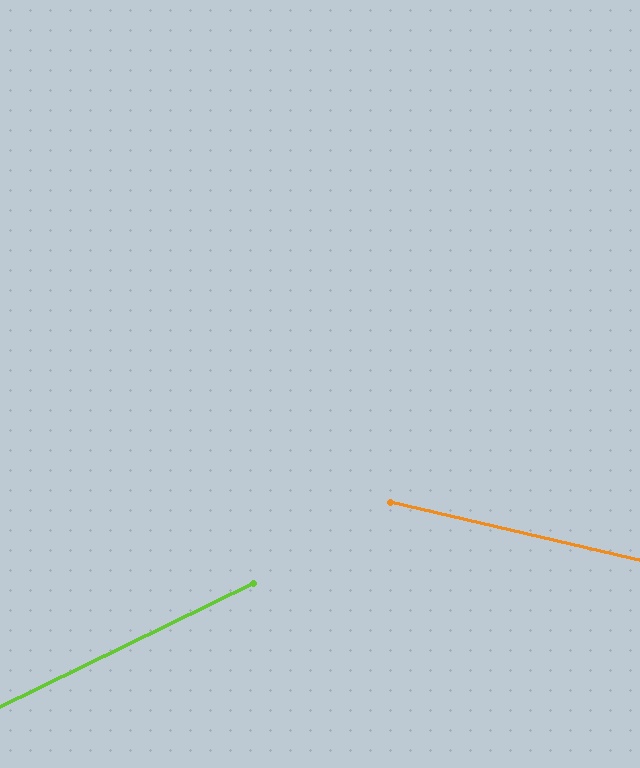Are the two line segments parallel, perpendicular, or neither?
Neither parallel nor perpendicular — they differ by about 39°.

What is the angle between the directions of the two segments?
Approximately 39 degrees.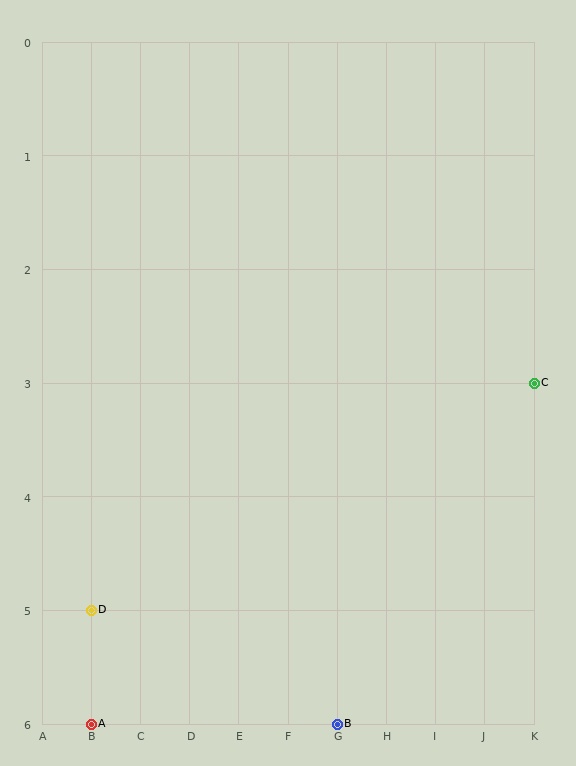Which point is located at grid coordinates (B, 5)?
Point D is at (B, 5).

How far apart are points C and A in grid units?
Points C and A are 9 columns and 3 rows apart (about 9.5 grid units diagonally).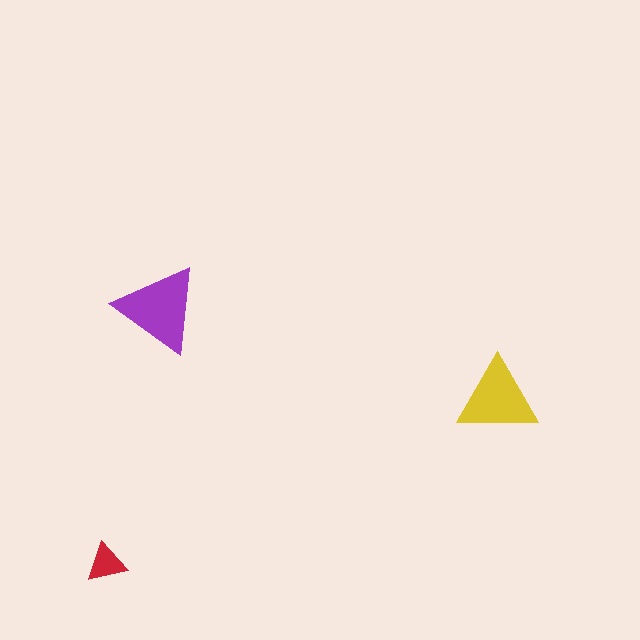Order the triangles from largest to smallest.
the purple one, the yellow one, the red one.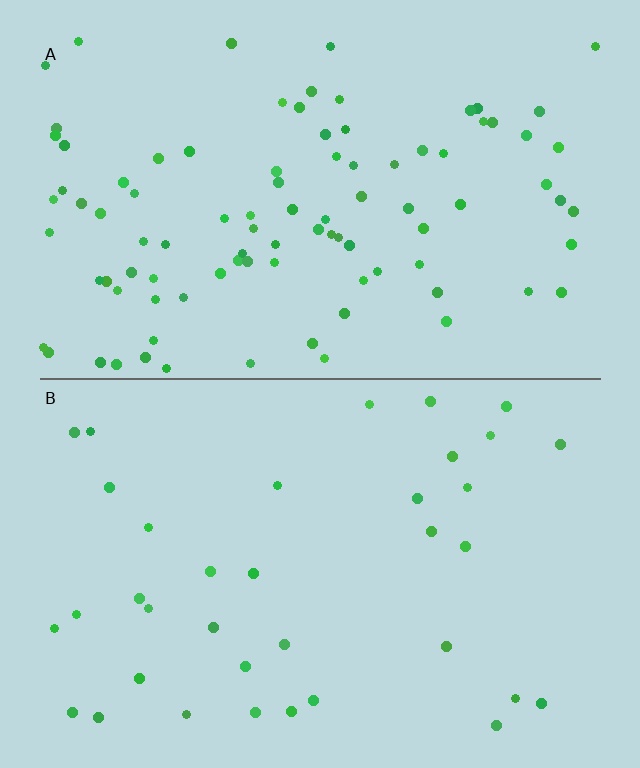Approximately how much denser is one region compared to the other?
Approximately 2.6× — region A over region B.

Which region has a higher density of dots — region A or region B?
A (the top).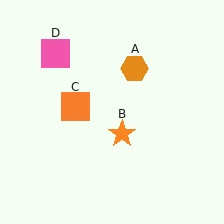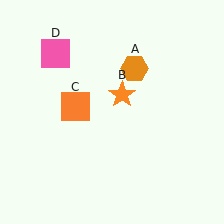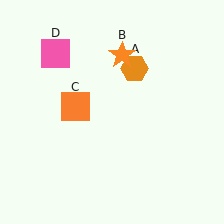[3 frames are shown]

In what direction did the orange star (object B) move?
The orange star (object B) moved up.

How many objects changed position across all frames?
1 object changed position: orange star (object B).